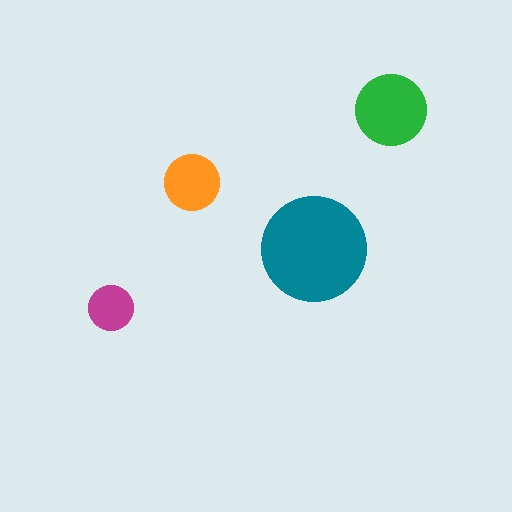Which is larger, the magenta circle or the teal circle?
The teal one.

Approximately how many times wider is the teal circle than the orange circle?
About 2 times wider.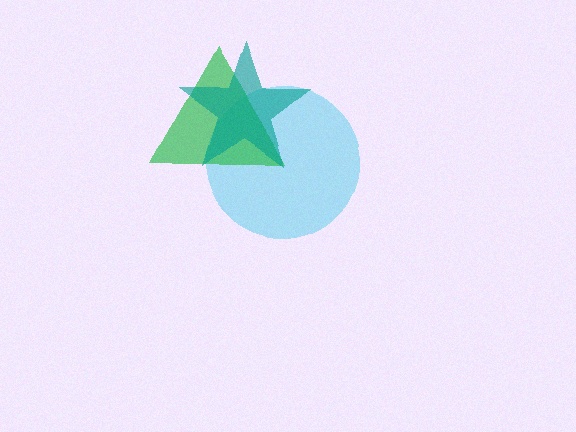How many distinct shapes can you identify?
There are 3 distinct shapes: a cyan circle, a green triangle, a teal star.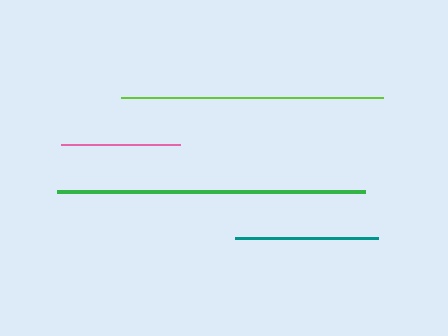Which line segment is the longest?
The green line is the longest at approximately 307 pixels.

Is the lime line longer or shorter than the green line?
The green line is longer than the lime line.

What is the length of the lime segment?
The lime segment is approximately 262 pixels long.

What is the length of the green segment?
The green segment is approximately 307 pixels long.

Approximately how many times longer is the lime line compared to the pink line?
The lime line is approximately 2.2 times the length of the pink line.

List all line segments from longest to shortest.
From longest to shortest: green, lime, teal, pink.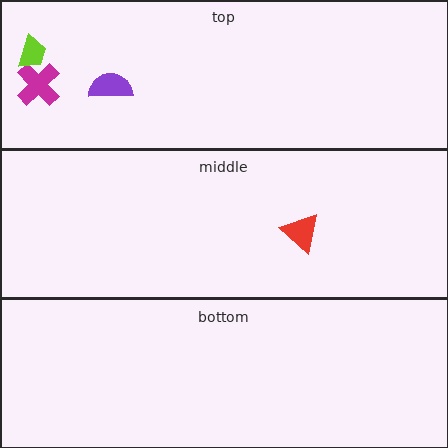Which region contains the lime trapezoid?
The top region.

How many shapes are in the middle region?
1.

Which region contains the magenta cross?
The top region.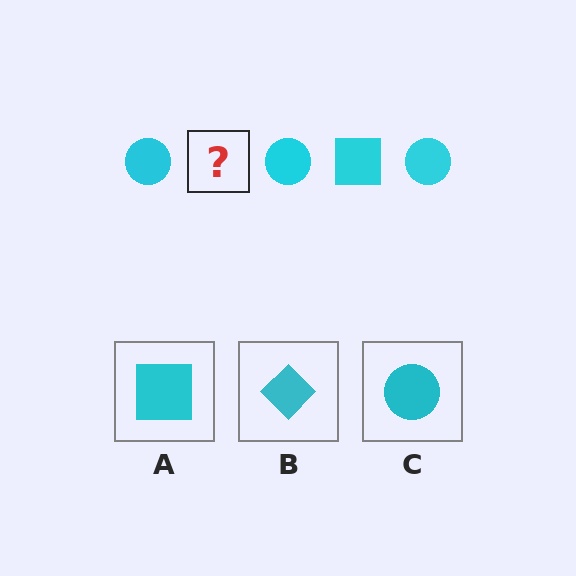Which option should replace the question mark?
Option A.